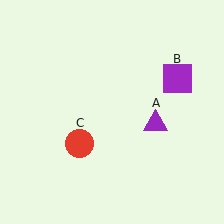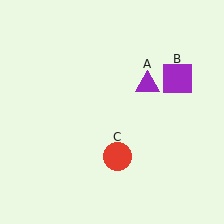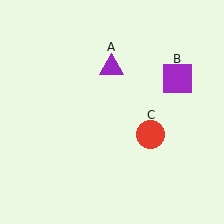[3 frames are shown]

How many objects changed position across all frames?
2 objects changed position: purple triangle (object A), red circle (object C).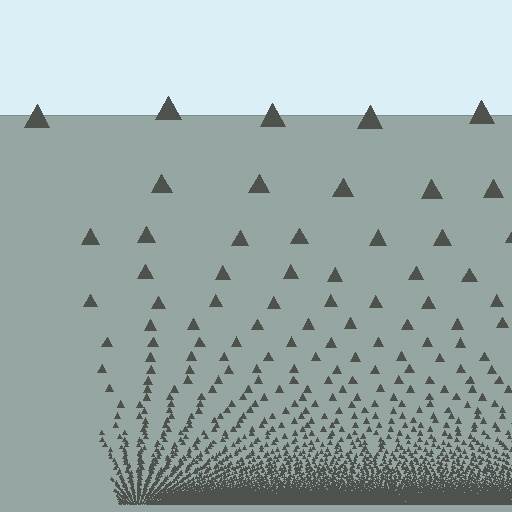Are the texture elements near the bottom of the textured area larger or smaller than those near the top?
Smaller. The gradient is inverted — elements near the bottom are smaller and denser.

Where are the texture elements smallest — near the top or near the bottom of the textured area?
Near the bottom.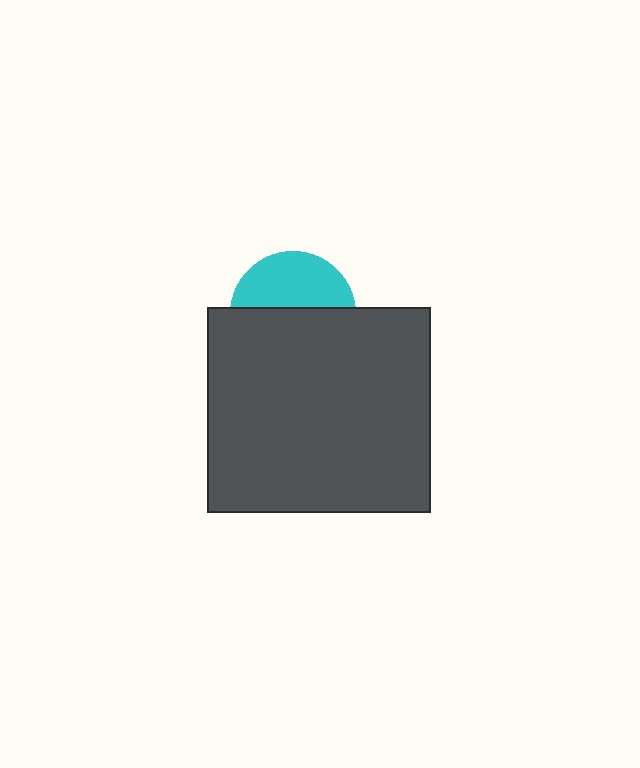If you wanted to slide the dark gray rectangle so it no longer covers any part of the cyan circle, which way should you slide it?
Slide it down — that is the most direct way to separate the two shapes.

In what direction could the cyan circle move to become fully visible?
The cyan circle could move up. That would shift it out from behind the dark gray rectangle entirely.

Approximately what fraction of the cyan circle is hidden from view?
Roughly 57% of the cyan circle is hidden behind the dark gray rectangle.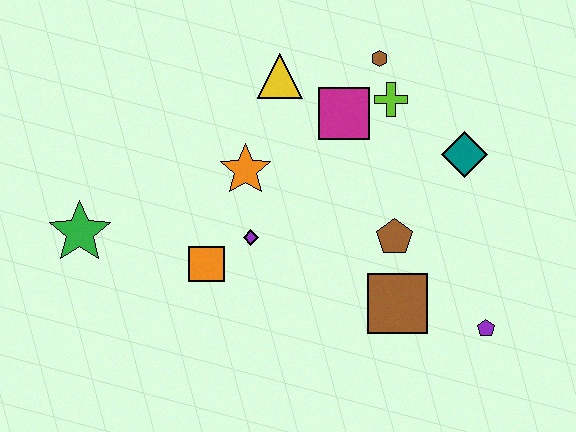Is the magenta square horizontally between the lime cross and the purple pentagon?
No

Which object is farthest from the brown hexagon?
The green star is farthest from the brown hexagon.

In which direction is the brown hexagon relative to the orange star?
The brown hexagon is to the right of the orange star.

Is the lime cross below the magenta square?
No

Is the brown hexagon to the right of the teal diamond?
No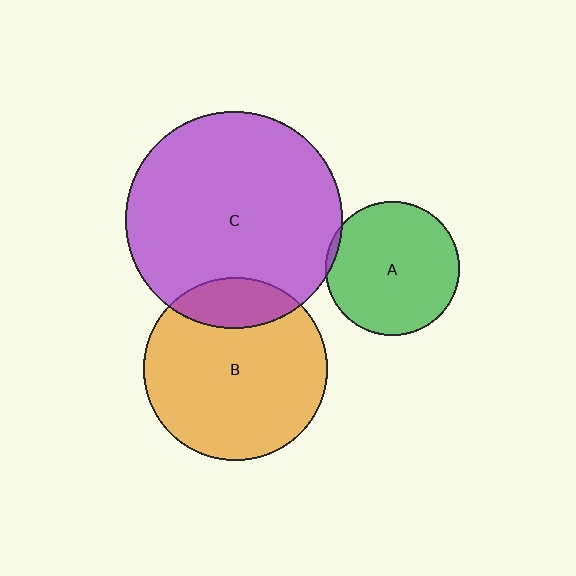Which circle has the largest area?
Circle C (purple).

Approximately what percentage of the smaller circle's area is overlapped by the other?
Approximately 15%.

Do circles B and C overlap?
Yes.